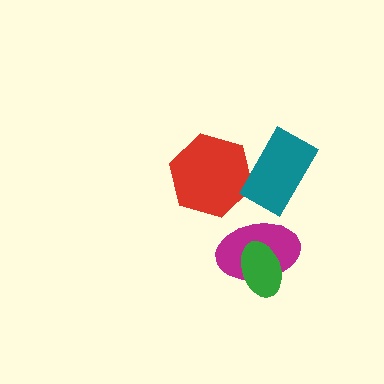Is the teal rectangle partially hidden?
No, no other shape covers it.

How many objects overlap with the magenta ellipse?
1 object overlaps with the magenta ellipse.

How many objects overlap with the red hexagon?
1 object overlaps with the red hexagon.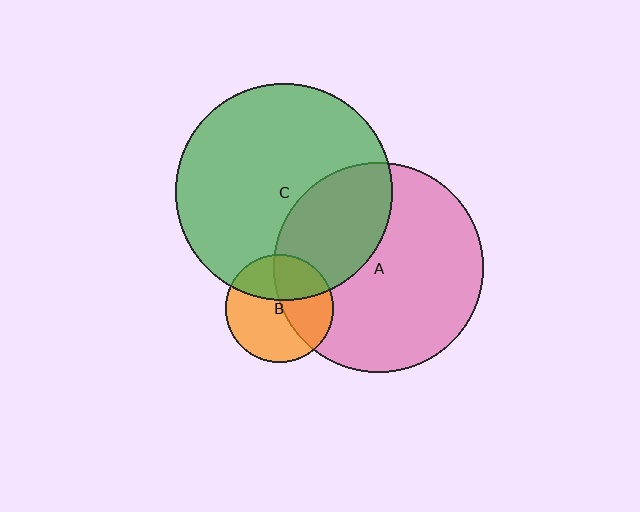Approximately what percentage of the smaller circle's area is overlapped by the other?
Approximately 35%.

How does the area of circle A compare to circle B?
Approximately 3.8 times.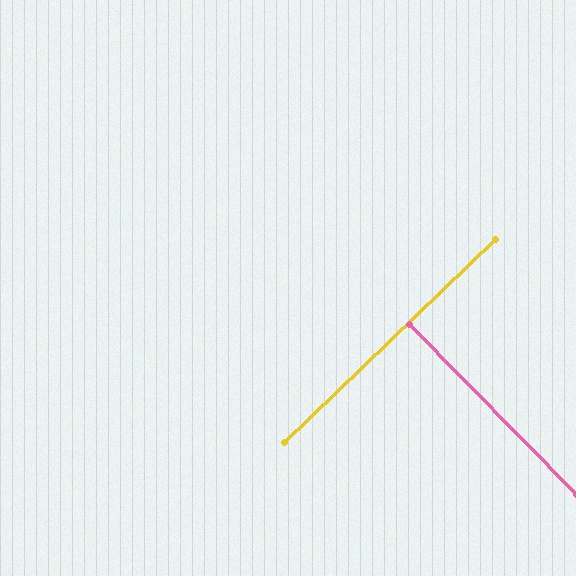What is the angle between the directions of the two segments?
Approximately 89 degrees.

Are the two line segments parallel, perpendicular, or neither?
Perpendicular — they meet at approximately 89°.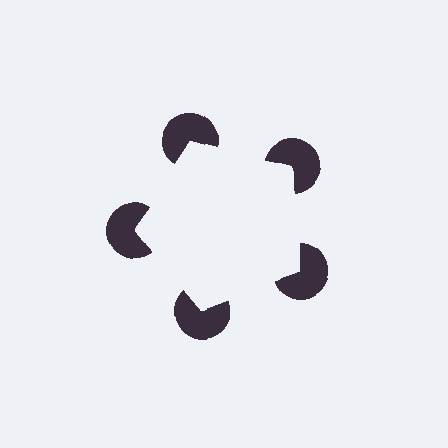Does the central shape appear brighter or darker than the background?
It typically appears slightly brighter than the background, even though no actual brightness change is drawn.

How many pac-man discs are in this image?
There are 5 — one at each vertex of the illusory pentagon.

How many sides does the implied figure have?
5 sides.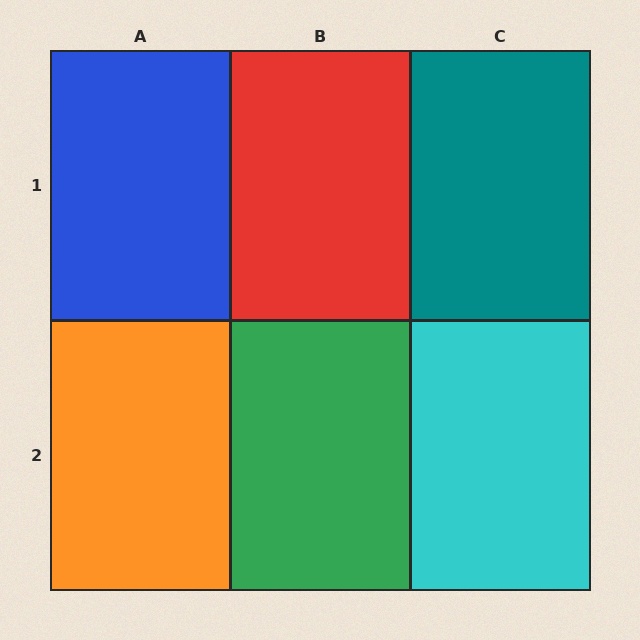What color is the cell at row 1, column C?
Teal.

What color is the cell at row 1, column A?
Blue.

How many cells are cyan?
1 cell is cyan.